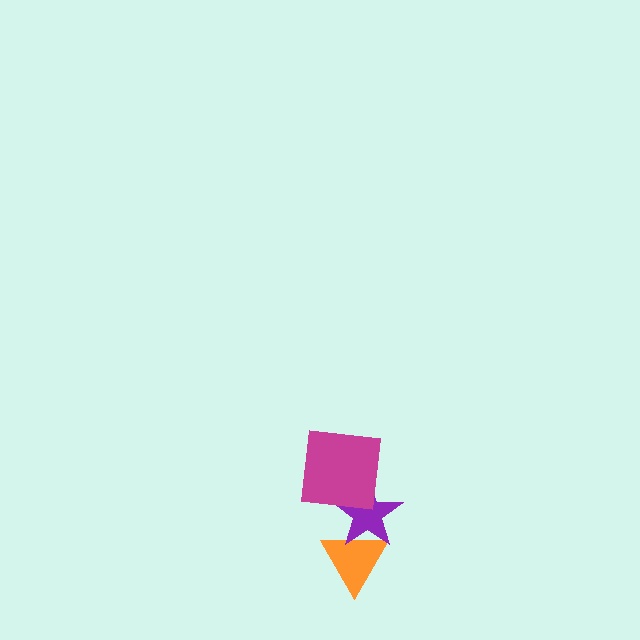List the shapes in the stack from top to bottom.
From top to bottom: the magenta square, the purple star, the orange triangle.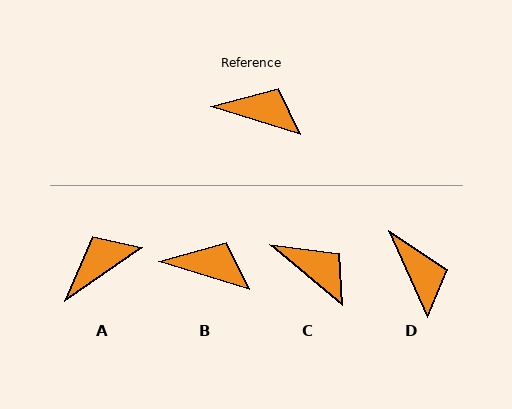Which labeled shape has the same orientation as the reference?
B.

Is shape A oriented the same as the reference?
No, it is off by about 51 degrees.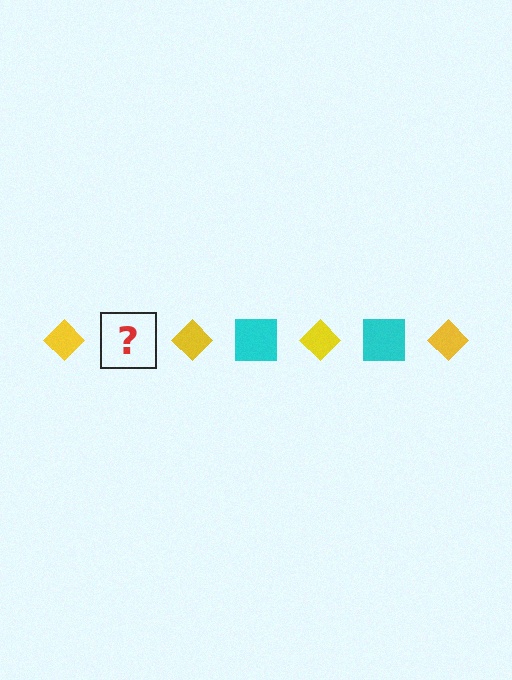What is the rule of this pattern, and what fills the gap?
The rule is that the pattern alternates between yellow diamond and cyan square. The gap should be filled with a cyan square.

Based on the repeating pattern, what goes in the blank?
The blank should be a cyan square.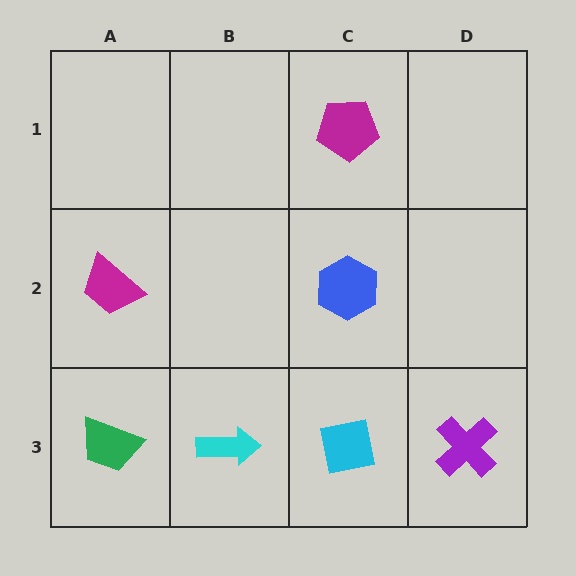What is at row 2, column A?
A magenta trapezoid.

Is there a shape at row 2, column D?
No, that cell is empty.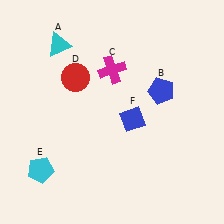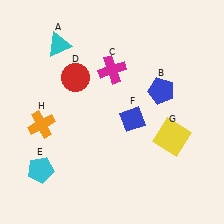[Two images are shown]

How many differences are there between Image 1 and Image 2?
There are 2 differences between the two images.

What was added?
A yellow square (G), an orange cross (H) were added in Image 2.